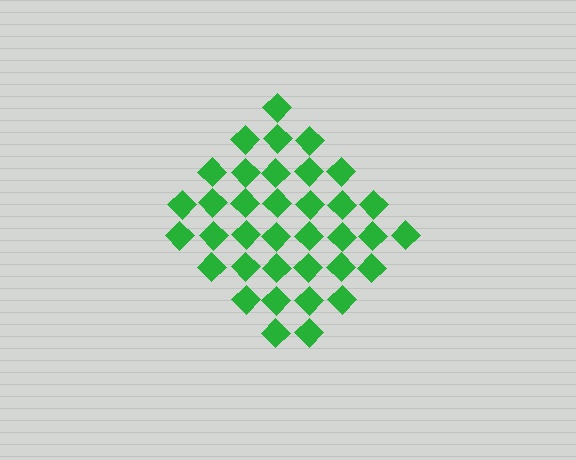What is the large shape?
The large shape is a diamond.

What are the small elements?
The small elements are diamonds.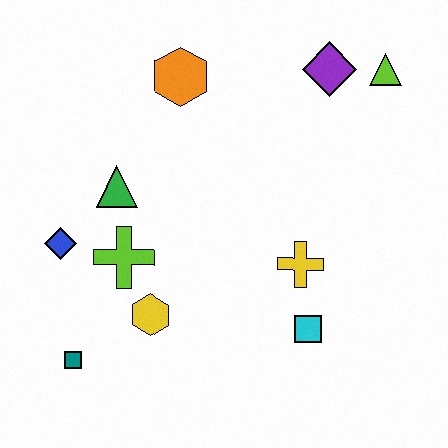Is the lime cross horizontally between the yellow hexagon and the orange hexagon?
No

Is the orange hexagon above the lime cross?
Yes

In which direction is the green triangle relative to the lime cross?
The green triangle is above the lime cross.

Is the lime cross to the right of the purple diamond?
No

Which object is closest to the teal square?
The yellow hexagon is closest to the teal square.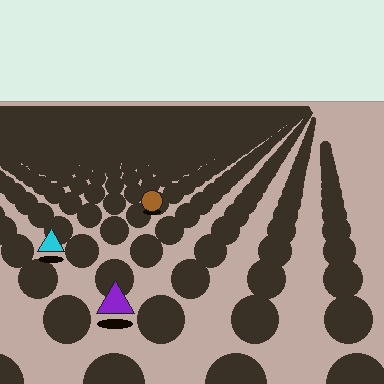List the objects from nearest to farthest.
From nearest to farthest: the purple triangle, the cyan triangle, the brown circle.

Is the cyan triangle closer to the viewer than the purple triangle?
No. The purple triangle is closer — you can tell from the texture gradient: the ground texture is coarser near it.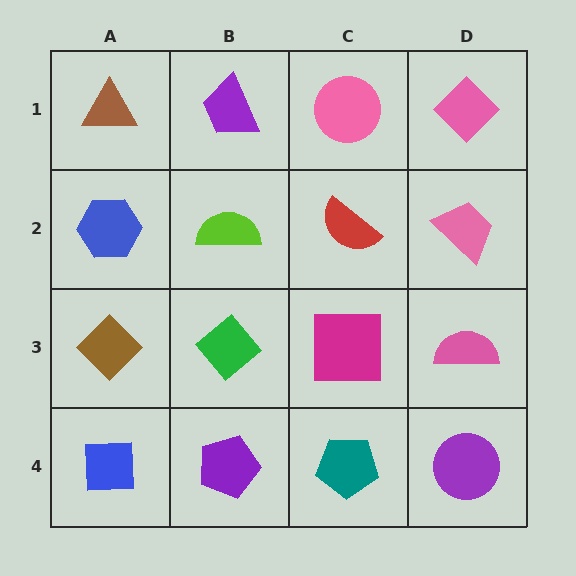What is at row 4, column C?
A teal pentagon.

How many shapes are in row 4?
4 shapes.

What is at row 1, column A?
A brown triangle.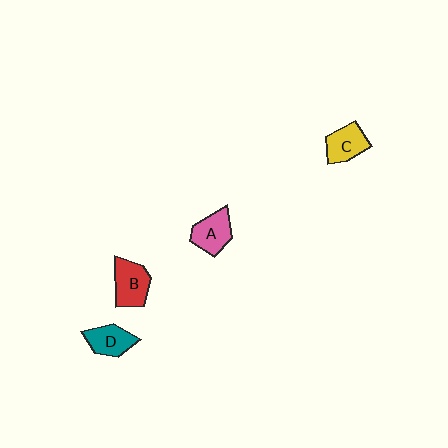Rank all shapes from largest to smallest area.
From largest to smallest: B (red), A (pink), C (yellow), D (teal).